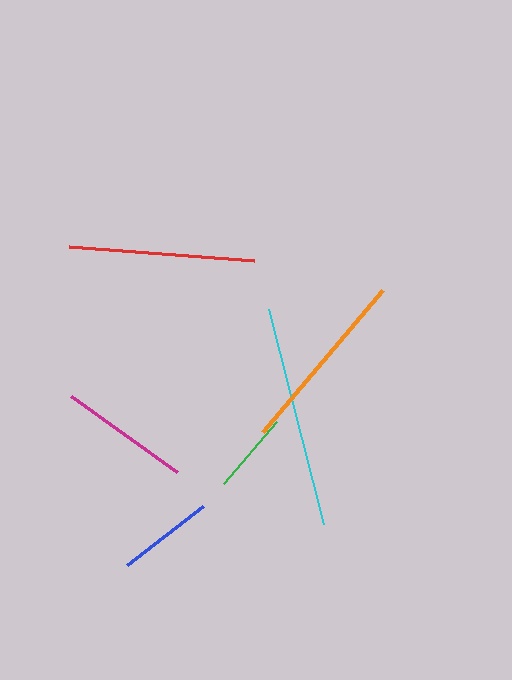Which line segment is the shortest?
The green line is the shortest at approximately 82 pixels.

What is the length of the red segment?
The red segment is approximately 185 pixels long.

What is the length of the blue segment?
The blue segment is approximately 96 pixels long.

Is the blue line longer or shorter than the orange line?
The orange line is longer than the blue line.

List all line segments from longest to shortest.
From longest to shortest: cyan, orange, red, magenta, blue, green.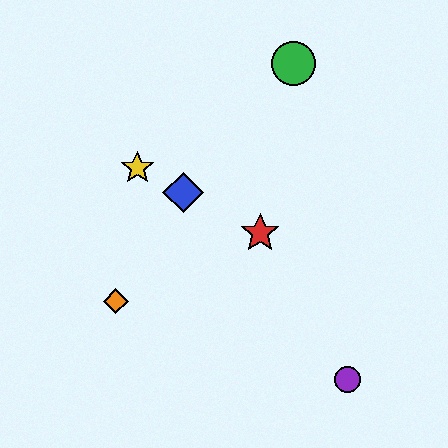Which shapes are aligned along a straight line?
The red star, the blue diamond, the yellow star are aligned along a straight line.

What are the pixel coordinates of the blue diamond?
The blue diamond is at (183, 192).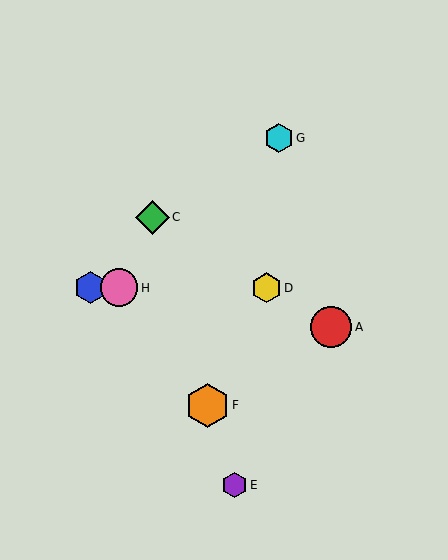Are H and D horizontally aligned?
Yes, both are at y≈288.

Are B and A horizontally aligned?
No, B is at y≈288 and A is at y≈327.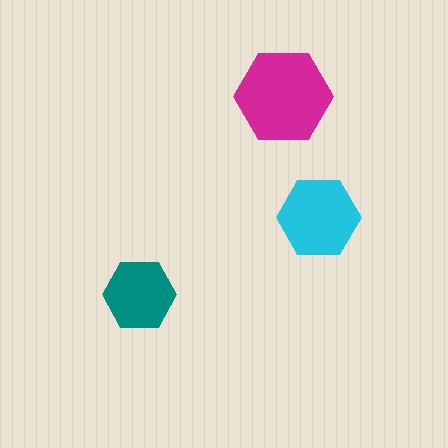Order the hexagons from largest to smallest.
the magenta one, the cyan one, the teal one.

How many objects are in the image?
There are 3 objects in the image.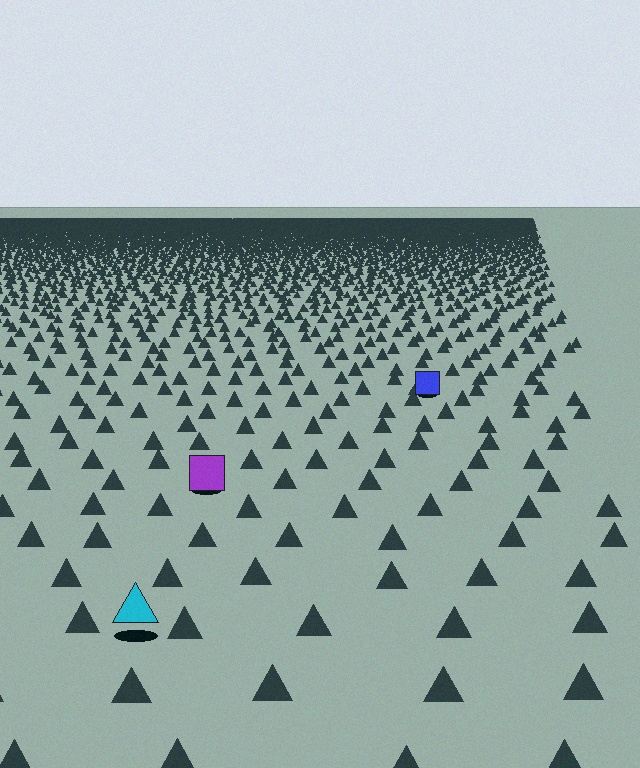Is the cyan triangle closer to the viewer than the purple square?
Yes. The cyan triangle is closer — you can tell from the texture gradient: the ground texture is coarser near it.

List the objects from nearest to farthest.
From nearest to farthest: the cyan triangle, the purple square, the blue square.